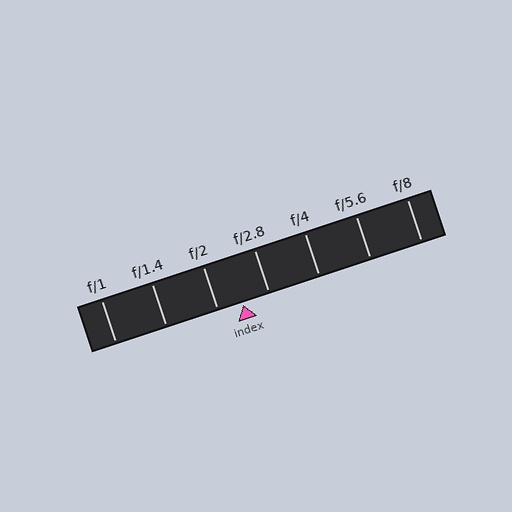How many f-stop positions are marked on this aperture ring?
There are 7 f-stop positions marked.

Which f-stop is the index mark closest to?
The index mark is closest to f/2.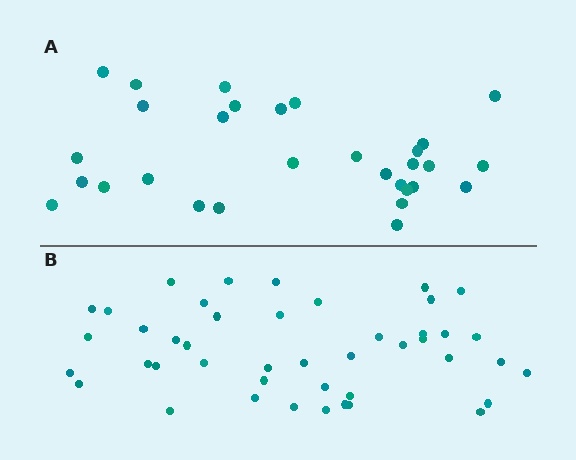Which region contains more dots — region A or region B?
Region B (the bottom region) has more dots.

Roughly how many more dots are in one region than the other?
Region B has approximately 15 more dots than region A.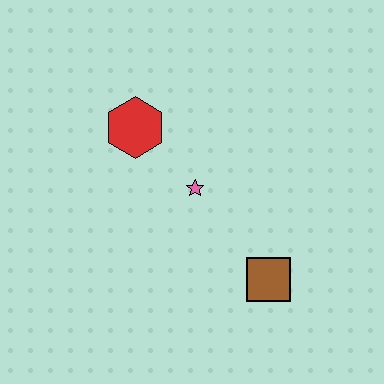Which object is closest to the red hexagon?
The pink star is closest to the red hexagon.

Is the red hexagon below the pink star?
No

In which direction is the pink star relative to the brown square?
The pink star is above the brown square.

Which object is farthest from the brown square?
The red hexagon is farthest from the brown square.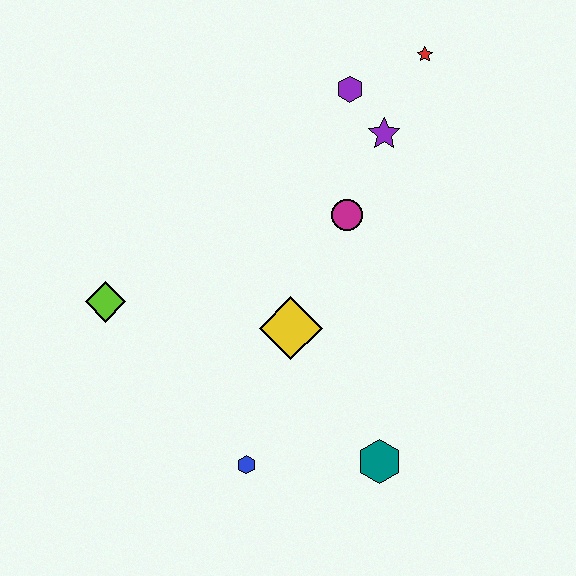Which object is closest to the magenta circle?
The purple star is closest to the magenta circle.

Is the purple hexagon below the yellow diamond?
No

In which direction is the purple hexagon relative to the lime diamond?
The purple hexagon is to the right of the lime diamond.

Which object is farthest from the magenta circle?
The blue hexagon is farthest from the magenta circle.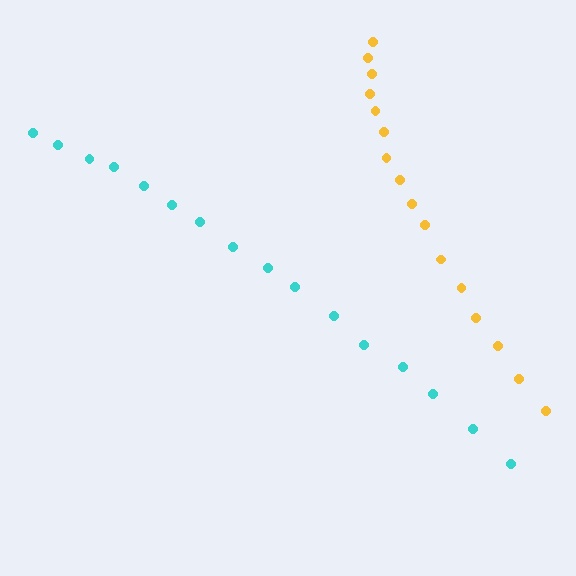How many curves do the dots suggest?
There are 2 distinct paths.